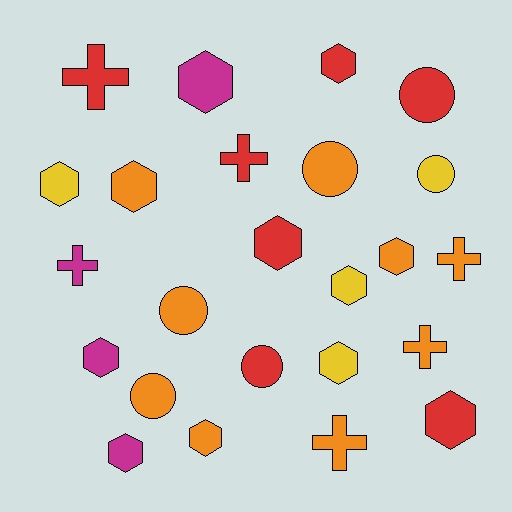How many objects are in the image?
There are 24 objects.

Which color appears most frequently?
Orange, with 9 objects.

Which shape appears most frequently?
Hexagon, with 12 objects.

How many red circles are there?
There are 2 red circles.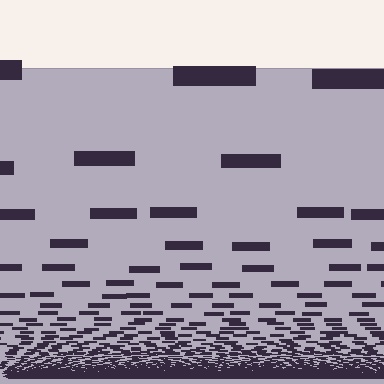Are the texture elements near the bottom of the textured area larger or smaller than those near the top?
Smaller. The gradient is inverted — elements near the bottom are smaller and denser.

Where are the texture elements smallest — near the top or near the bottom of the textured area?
Near the bottom.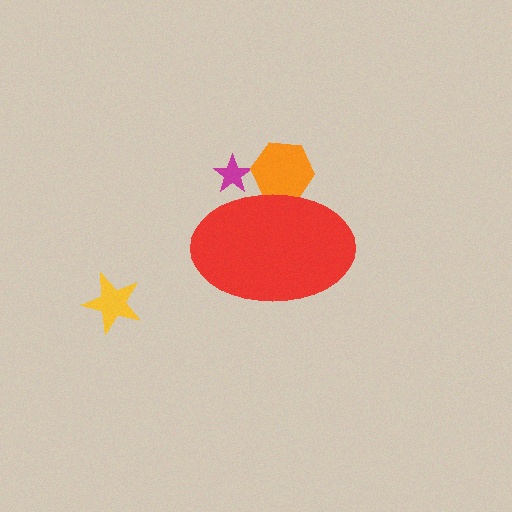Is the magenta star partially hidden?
Yes, the magenta star is partially hidden behind the red ellipse.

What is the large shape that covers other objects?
A red ellipse.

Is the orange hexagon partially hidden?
Yes, the orange hexagon is partially hidden behind the red ellipse.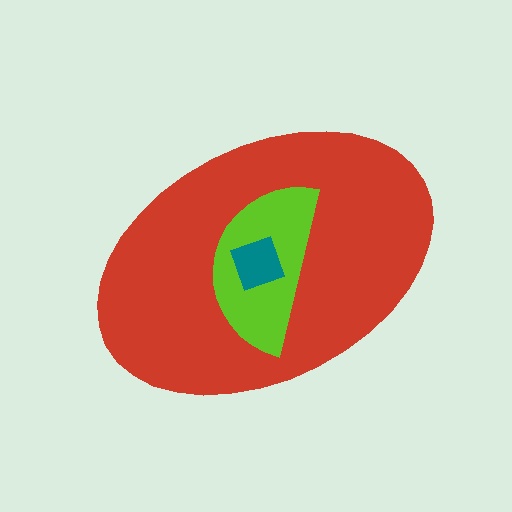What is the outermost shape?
The red ellipse.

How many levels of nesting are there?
3.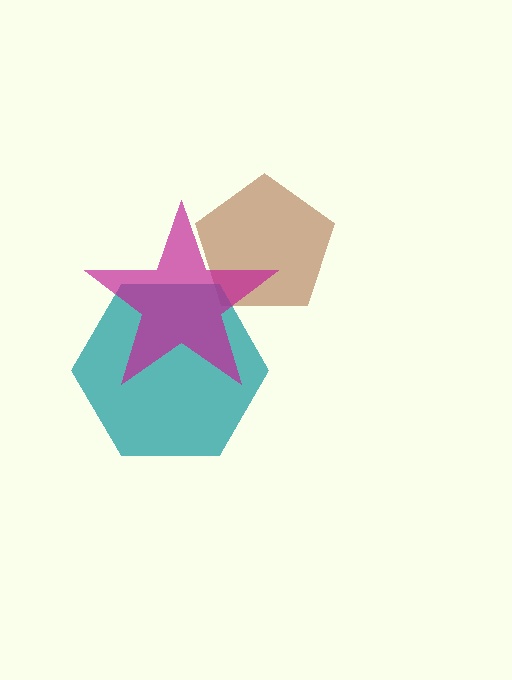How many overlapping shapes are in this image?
There are 3 overlapping shapes in the image.